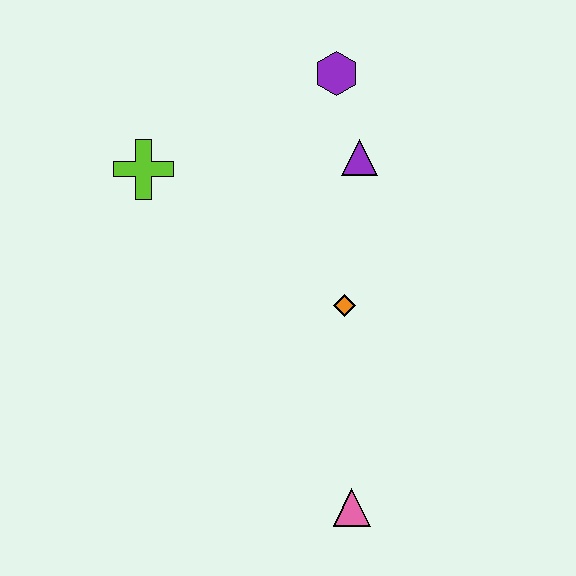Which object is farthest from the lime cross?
The pink triangle is farthest from the lime cross.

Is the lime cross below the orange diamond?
No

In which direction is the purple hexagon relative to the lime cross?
The purple hexagon is to the right of the lime cross.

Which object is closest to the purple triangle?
The purple hexagon is closest to the purple triangle.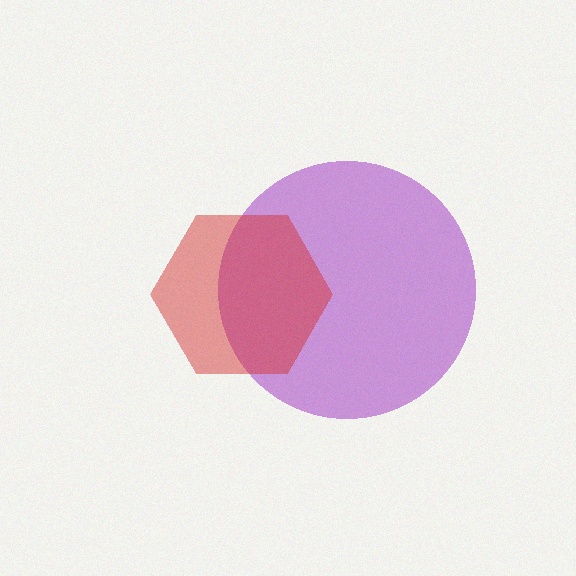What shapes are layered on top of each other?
The layered shapes are: a purple circle, a red hexagon.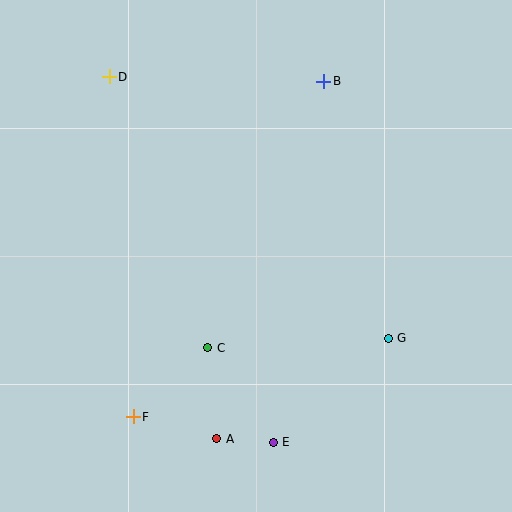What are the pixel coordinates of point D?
Point D is at (109, 77).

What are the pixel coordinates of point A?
Point A is at (217, 439).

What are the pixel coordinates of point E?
Point E is at (273, 442).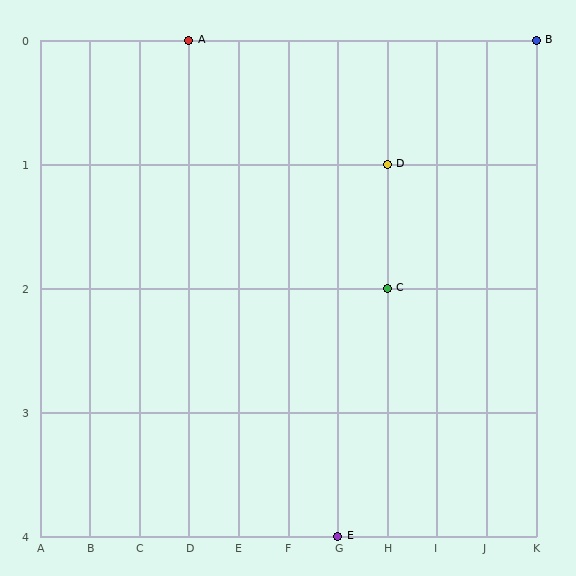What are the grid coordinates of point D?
Point D is at grid coordinates (H, 1).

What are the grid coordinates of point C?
Point C is at grid coordinates (H, 2).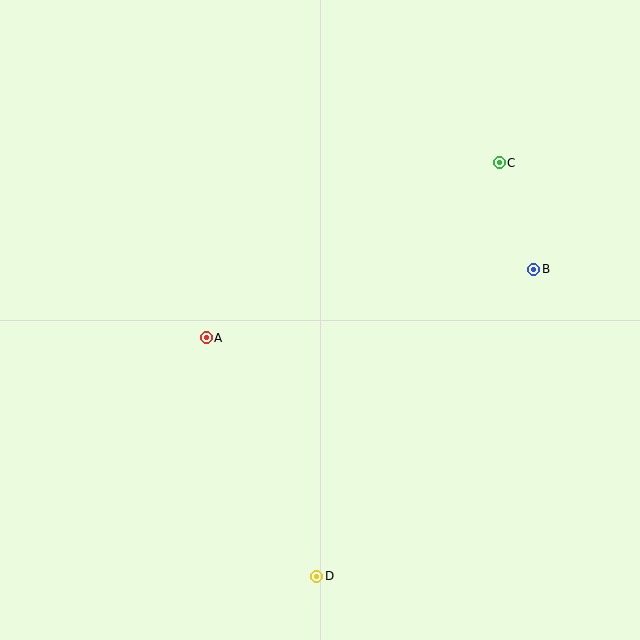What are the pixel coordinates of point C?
Point C is at (499, 163).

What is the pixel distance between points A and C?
The distance between A and C is 341 pixels.